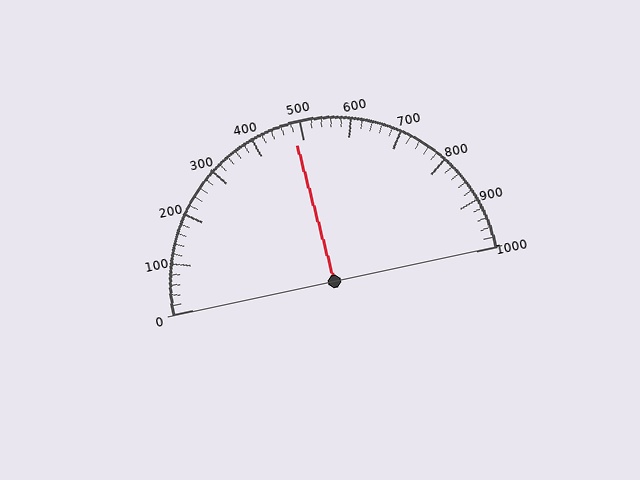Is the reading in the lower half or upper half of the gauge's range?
The reading is in the lower half of the range (0 to 1000).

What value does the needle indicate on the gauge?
The needle indicates approximately 480.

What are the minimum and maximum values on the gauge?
The gauge ranges from 0 to 1000.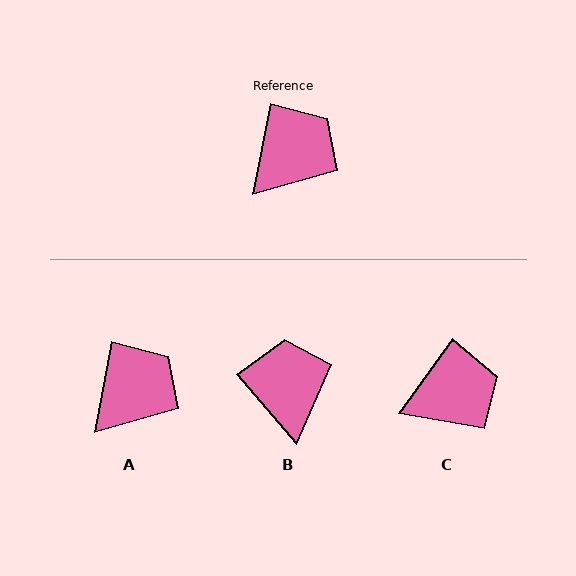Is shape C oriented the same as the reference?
No, it is off by about 25 degrees.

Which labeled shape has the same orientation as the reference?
A.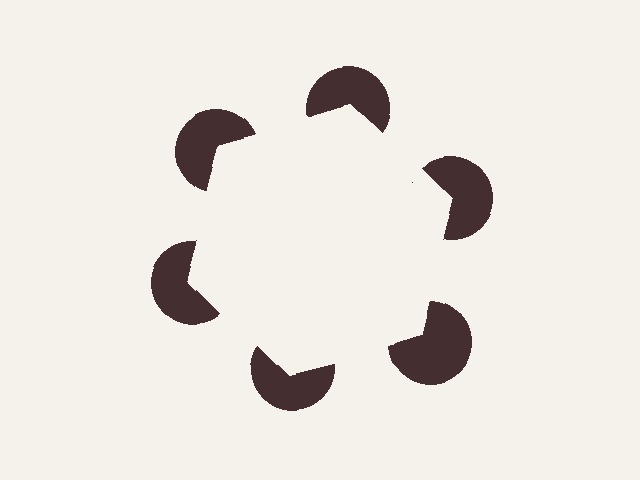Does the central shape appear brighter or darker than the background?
It typically appears slightly brighter than the background, even though no actual brightness change is drawn.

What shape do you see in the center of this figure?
An illusory hexagon — its edges are inferred from the aligned wedge cuts in the pac-man discs, not physically drawn.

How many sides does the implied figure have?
6 sides.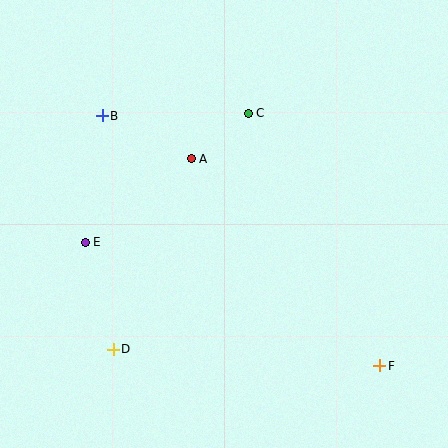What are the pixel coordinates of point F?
Point F is at (380, 366).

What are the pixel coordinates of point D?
Point D is at (113, 349).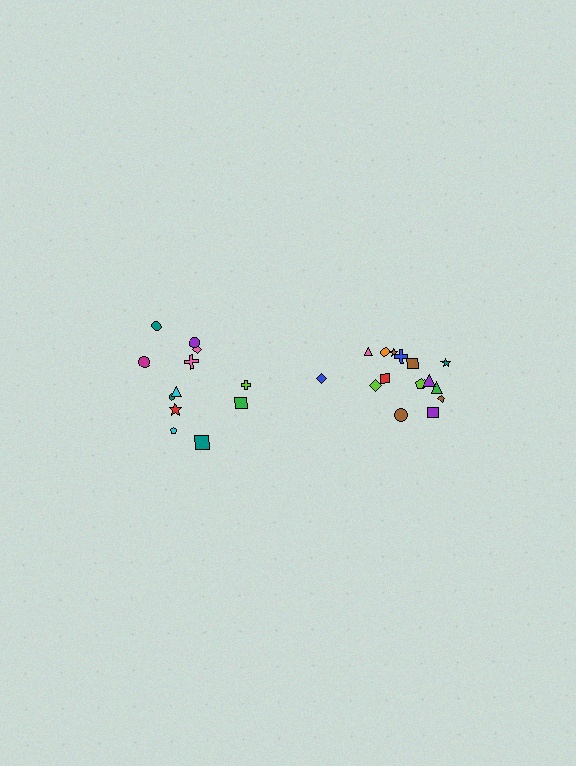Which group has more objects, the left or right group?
The right group.